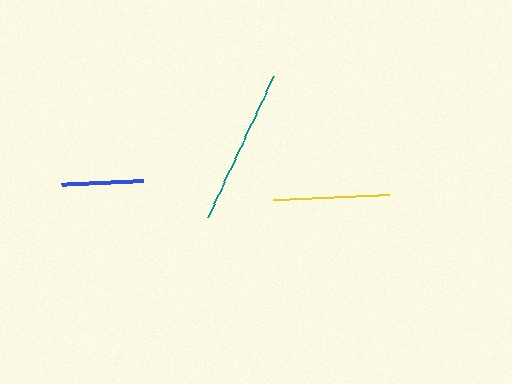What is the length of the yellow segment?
The yellow segment is approximately 116 pixels long.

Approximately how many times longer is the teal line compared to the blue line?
The teal line is approximately 1.9 times the length of the blue line.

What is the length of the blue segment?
The blue segment is approximately 81 pixels long.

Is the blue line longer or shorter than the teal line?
The teal line is longer than the blue line.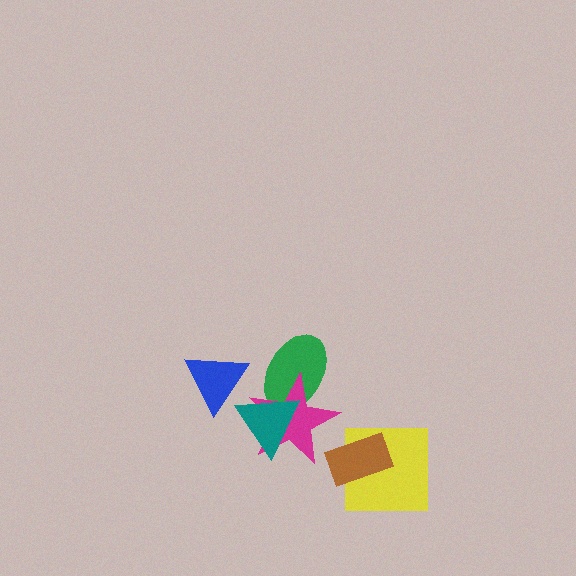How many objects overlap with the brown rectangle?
1 object overlaps with the brown rectangle.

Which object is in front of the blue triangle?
The teal triangle is in front of the blue triangle.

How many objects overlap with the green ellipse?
2 objects overlap with the green ellipse.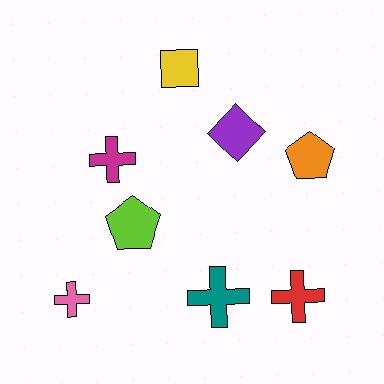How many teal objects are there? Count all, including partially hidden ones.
There is 1 teal object.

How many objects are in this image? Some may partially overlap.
There are 8 objects.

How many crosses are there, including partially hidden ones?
There are 4 crosses.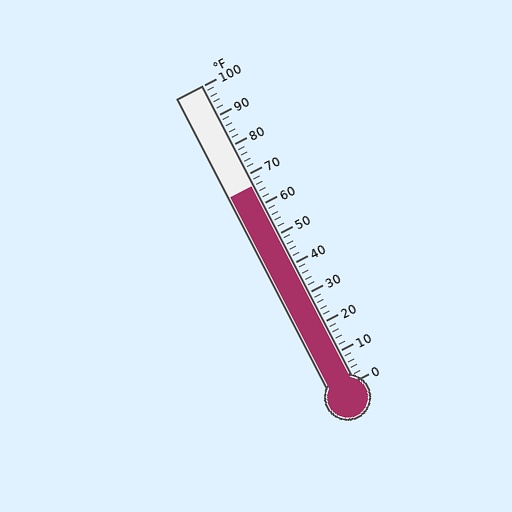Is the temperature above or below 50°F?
The temperature is above 50°F.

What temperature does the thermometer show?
The thermometer shows approximately 66°F.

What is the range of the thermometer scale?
The thermometer scale ranges from 0°F to 100°F.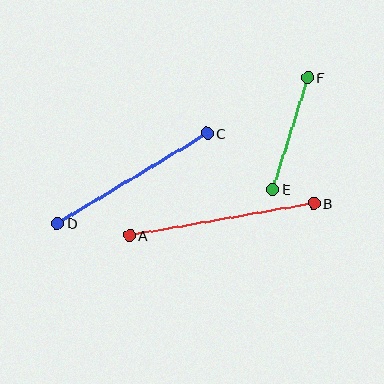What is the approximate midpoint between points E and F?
The midpoint is at approximately (290, 133) pixels.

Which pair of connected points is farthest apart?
Points A and B are farthest apart.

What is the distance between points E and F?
The distance is approximately 117 pixels.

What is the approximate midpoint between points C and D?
The midpoint is at approximately (132, 178) pixels.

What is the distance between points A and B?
The distance is approximately 187 pixels.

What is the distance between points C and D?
The distance is approximately 175 pixels.